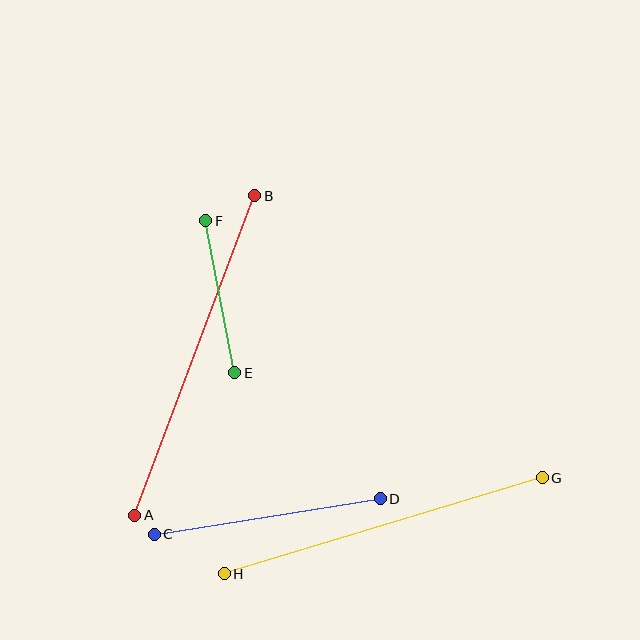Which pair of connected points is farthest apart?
Points A and B are farthest apart.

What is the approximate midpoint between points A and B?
The midpoint is at approximately (195, 355) pixels.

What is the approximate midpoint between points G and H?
The midpoint is at approximately (383, 526) pixels.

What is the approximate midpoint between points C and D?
The midpoint is at approximately (267, 516) pixels.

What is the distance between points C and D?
The distance is approximately 229 pixels.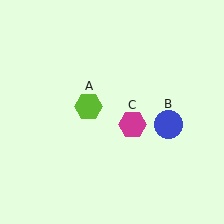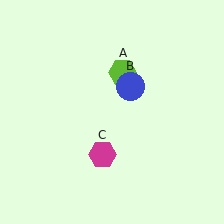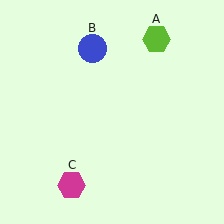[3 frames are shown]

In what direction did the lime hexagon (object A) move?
The lime hexagon (object A) moved up and to the right.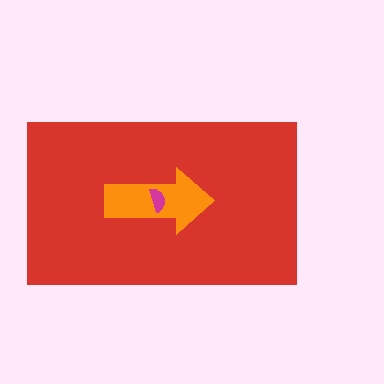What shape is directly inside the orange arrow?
The magenta semicircle.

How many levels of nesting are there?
3.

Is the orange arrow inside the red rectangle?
Yes.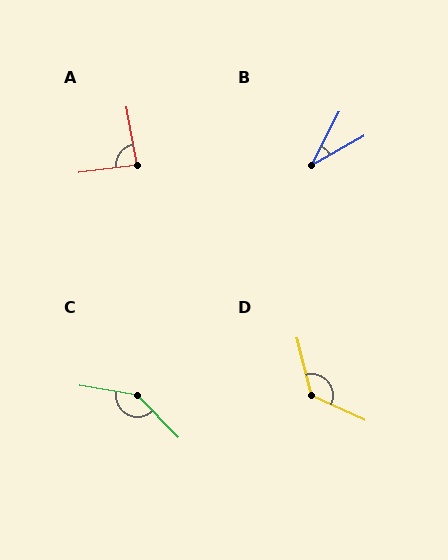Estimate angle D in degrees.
Approximately 129 degrees.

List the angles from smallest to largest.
B (34°), A (87°), D (129°), C (144°).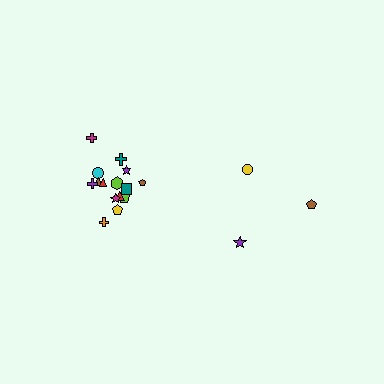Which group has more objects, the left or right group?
The left group.